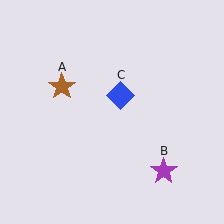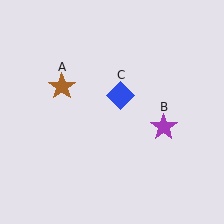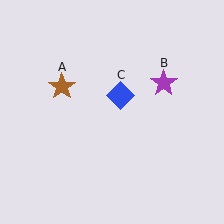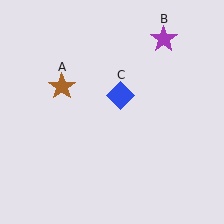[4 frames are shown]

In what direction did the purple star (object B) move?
The purple star (object B) moved up.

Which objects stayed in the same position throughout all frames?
Brown star (object A) and blue diamond (object C) remained stationary.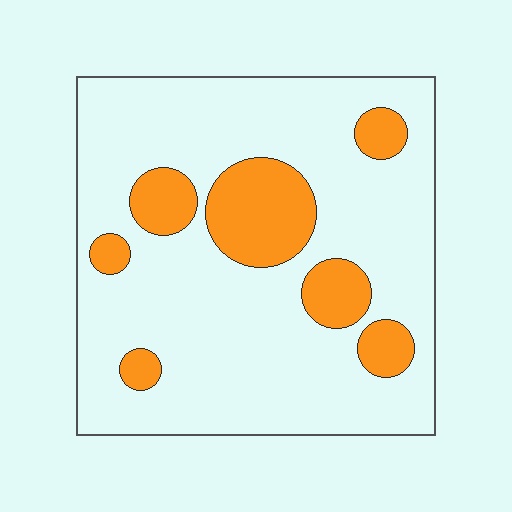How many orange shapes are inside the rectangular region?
7.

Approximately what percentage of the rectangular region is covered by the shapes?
Approximately 20%.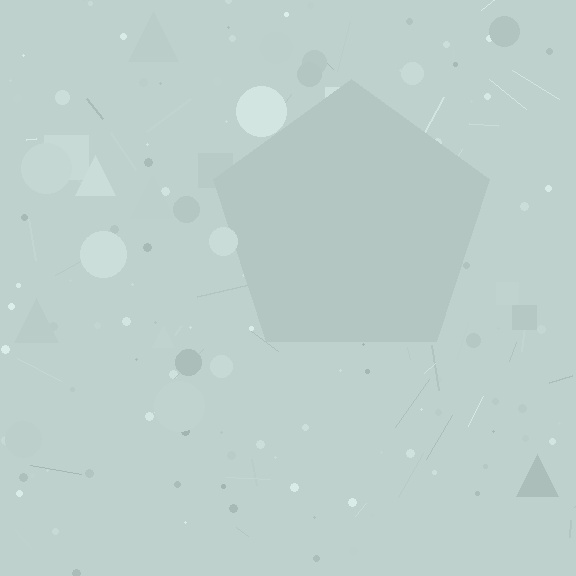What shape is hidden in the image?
A pentagon is hidden in the image.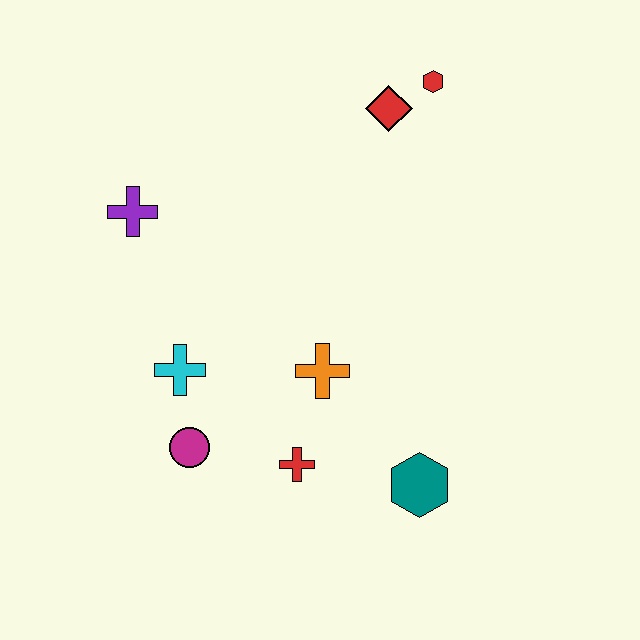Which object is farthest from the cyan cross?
The red hexagon is farthest from the cyan cross.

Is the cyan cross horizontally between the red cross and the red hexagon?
No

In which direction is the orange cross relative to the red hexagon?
The orange cross is below the red hexagon.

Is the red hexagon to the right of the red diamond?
Yes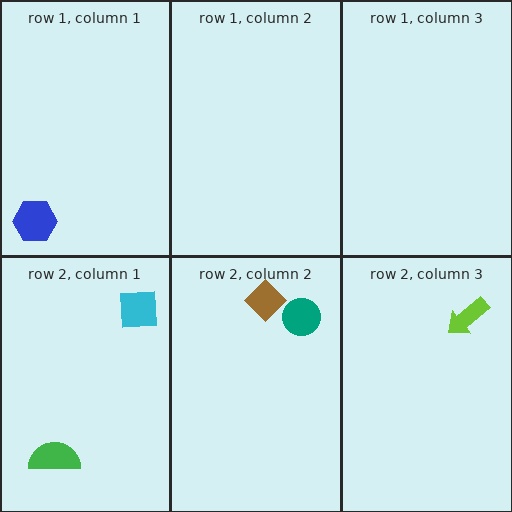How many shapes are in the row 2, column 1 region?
2.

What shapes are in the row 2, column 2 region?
The brown diamond, the teal circle.